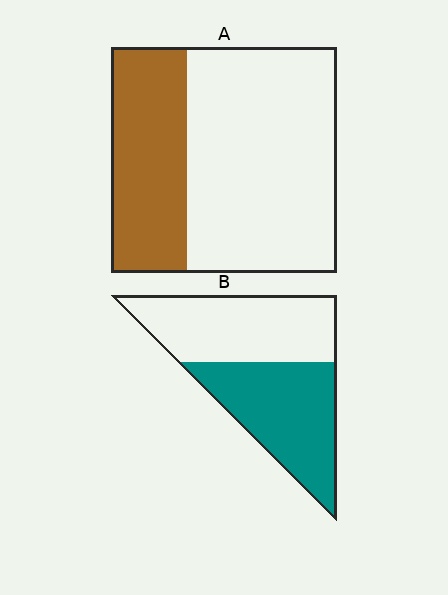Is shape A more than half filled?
No.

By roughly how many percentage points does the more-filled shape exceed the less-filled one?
By roughly 15 percentage points (B over A).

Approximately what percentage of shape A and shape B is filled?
A is approximately 35% and B is approximately 50%.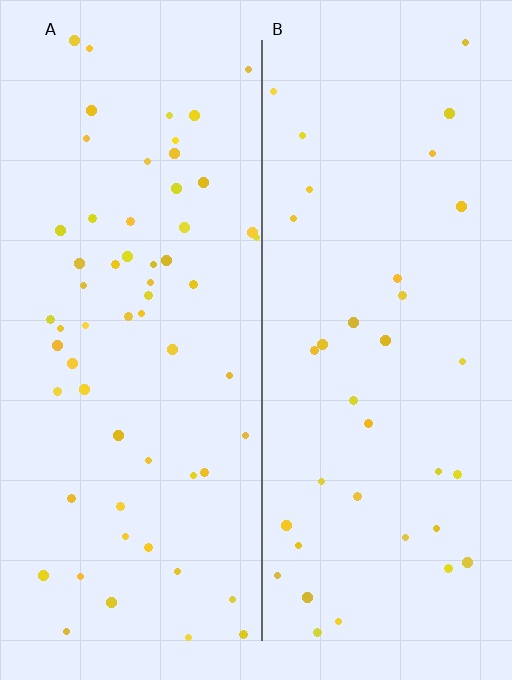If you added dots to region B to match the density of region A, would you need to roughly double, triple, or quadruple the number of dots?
Approximately double.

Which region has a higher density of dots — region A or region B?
A (the left).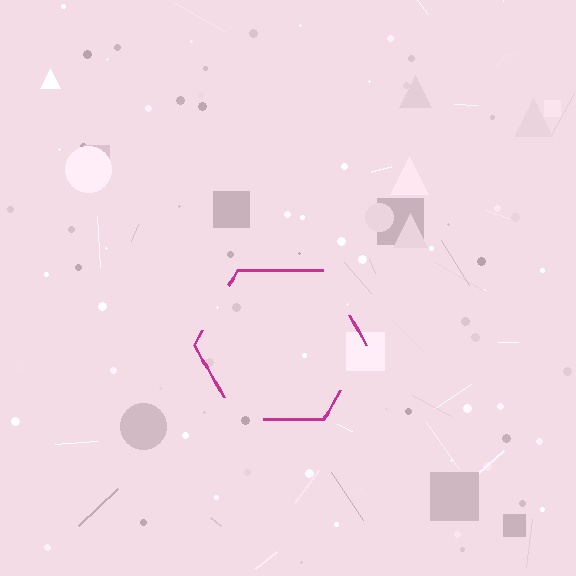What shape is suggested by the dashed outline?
The dashed outline suggests a hexagon.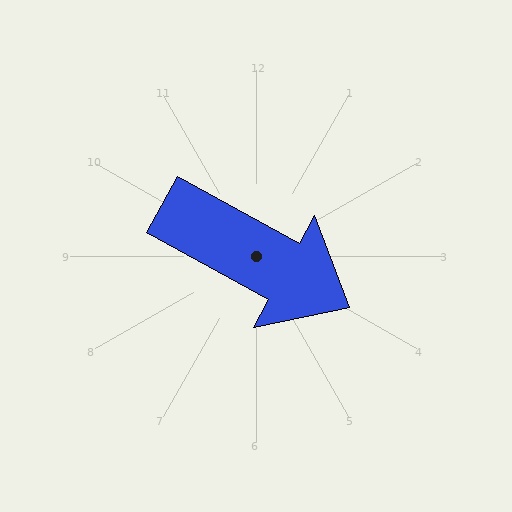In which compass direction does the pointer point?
Southeast.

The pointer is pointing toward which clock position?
Roughly 4 o'clock.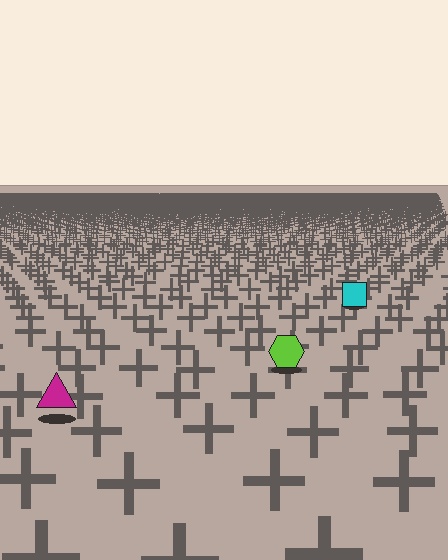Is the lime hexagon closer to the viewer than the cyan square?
Yes. The lime hexagon is closer — you can tell from the texture gradient: the ground texture is coarser near it.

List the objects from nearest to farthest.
From nearest to farthest: the magenta triangle, the lime hexagon, the cyan square.